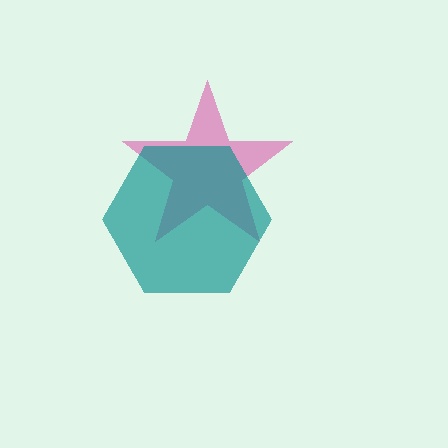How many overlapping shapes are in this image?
There are 2 overlapping shapes in the image.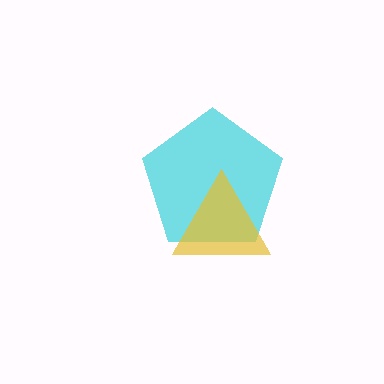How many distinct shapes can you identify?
There are 2 distinct shapes: a cyan pentagon, a yellow triangle.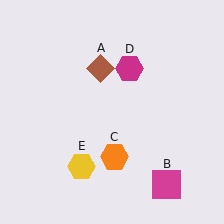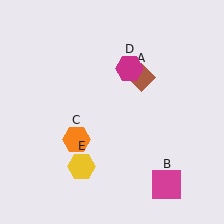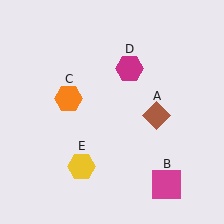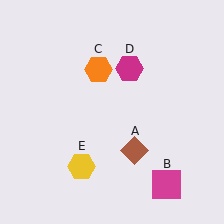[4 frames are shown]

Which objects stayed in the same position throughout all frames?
Magenta square (object B) and magenta hexagon (object D) and yellow hexagon (object E) remained stationary.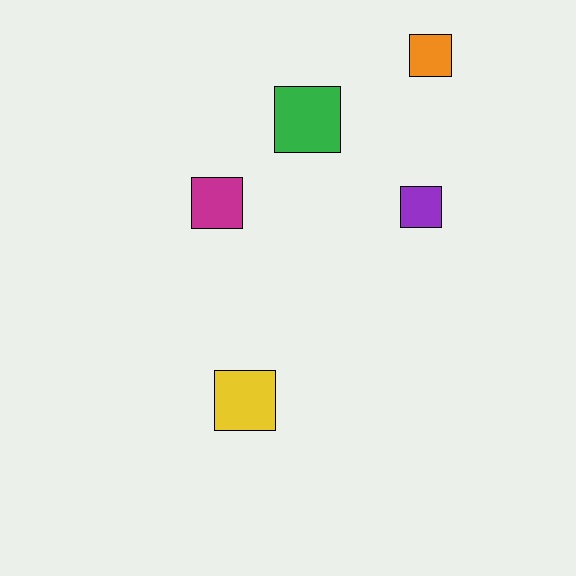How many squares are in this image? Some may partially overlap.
There are 5 squares.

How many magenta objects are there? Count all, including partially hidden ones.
There is 1 magenta object.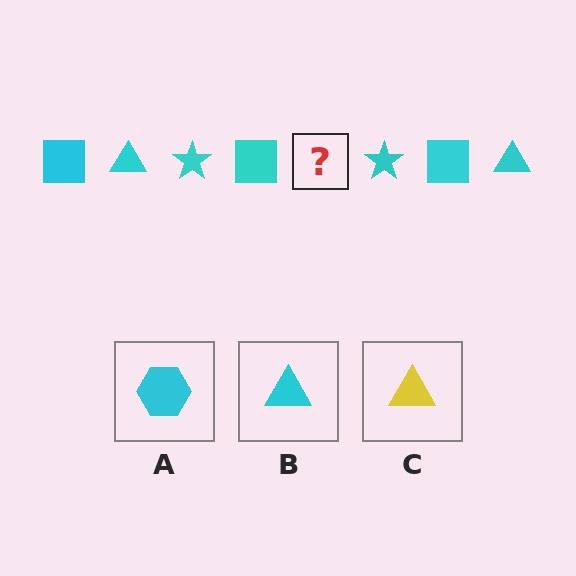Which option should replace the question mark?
Option B.